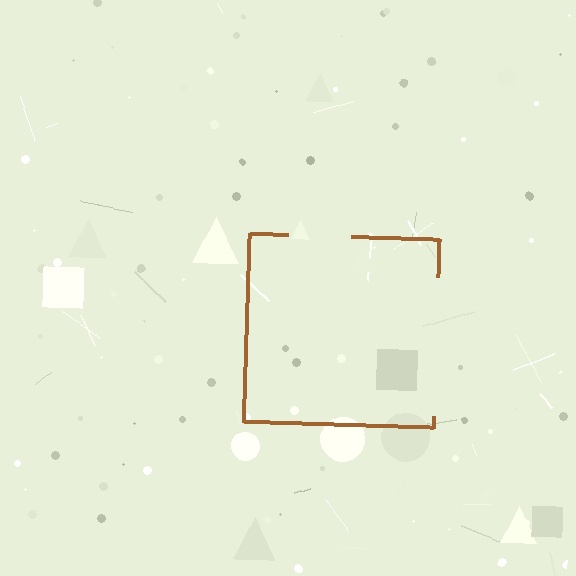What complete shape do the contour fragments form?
The contour fragments form a square.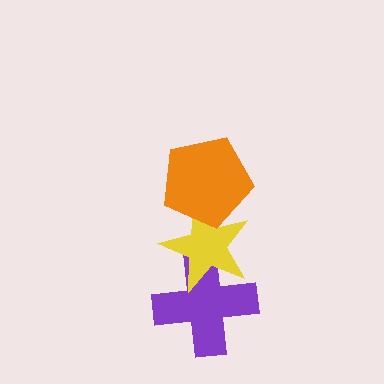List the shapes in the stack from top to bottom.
From top to bottom: the orange pentagon, the yellow star, the purple cross.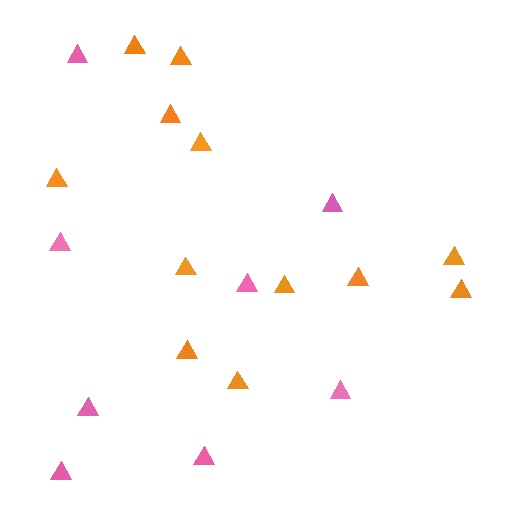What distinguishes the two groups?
There are 2 groups: one group of pink triangles (8) and one group of orange triangles (12).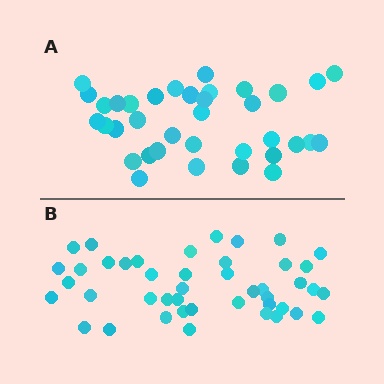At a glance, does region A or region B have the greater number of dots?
Region B (the bottom region) has more dots.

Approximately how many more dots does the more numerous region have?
Region B has roughly 8 or so more dots than region A.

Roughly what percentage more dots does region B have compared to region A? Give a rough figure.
About 20% more.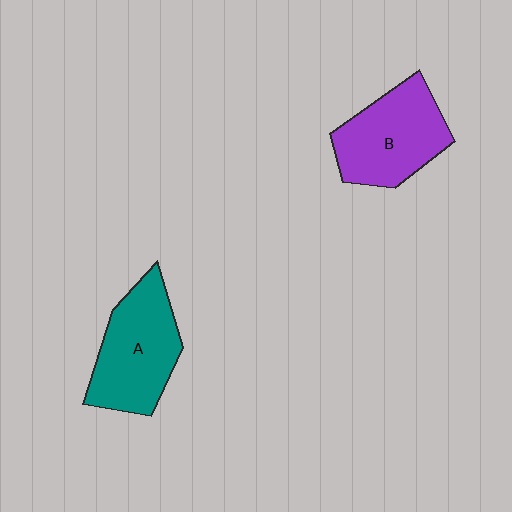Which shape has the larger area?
Shape A (teal).